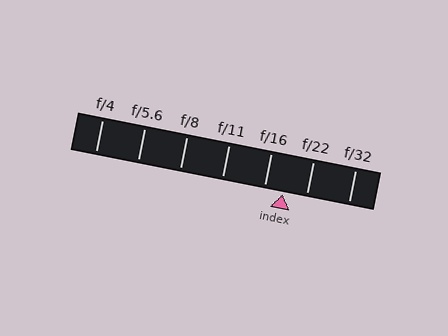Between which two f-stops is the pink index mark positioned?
The index mark is between f/16 and f/22.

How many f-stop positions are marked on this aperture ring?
There are 7 f-stop positions marked.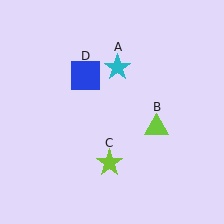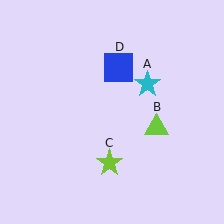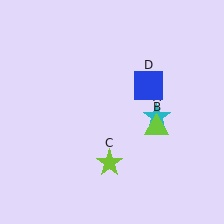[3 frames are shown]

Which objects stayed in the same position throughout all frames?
Lime triangle (object B) and lime star (object C) remained stationary.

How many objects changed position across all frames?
2 objects changed position: cyan star (object A), blue square (object D).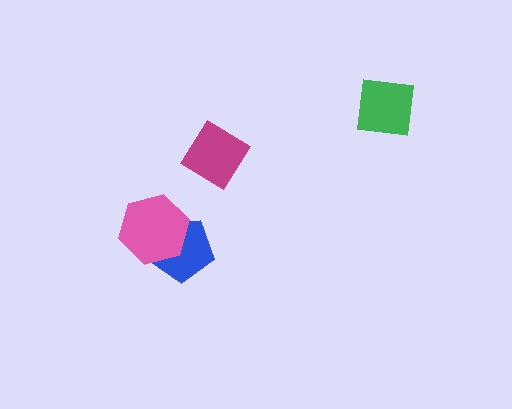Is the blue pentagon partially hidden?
Yes, it is partially covered by another shape.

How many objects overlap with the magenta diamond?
0 objects overlap with the magenta diamond.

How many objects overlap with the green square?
0 objects overlap with the green square.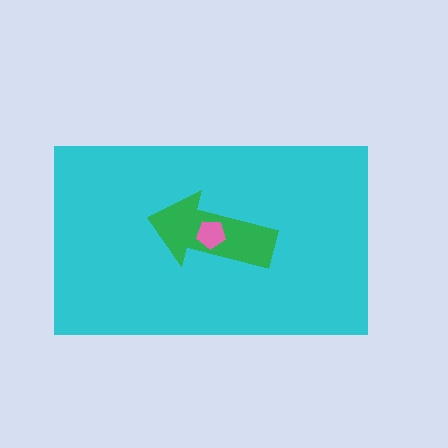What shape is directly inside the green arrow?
The pink pentagon.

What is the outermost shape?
The cyan rectangle.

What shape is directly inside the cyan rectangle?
The green arrow.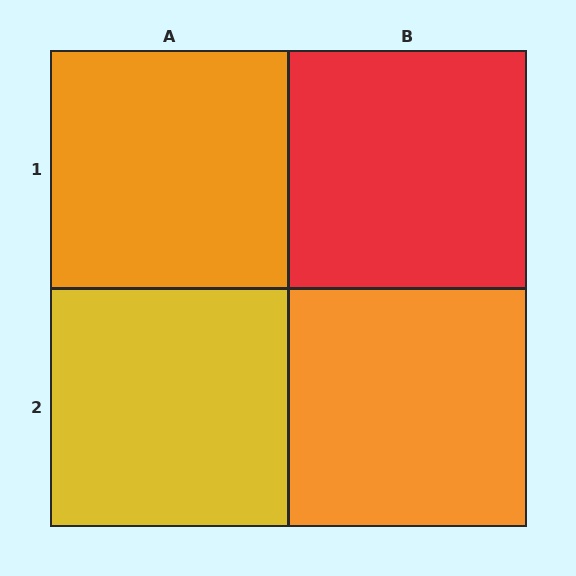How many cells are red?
1 cell is red.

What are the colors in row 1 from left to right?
Orange, red.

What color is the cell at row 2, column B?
Orange.